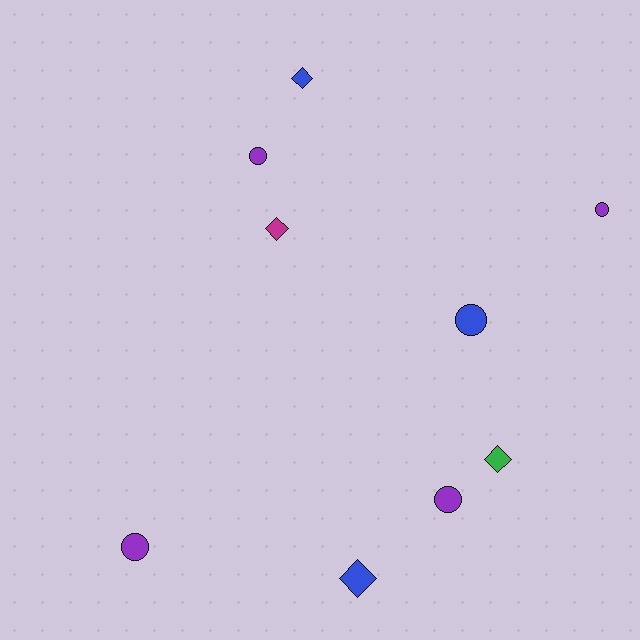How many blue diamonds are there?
There are 2 blue diamonds.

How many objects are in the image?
There are 9 objects.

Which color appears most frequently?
Purple, with 4 objects.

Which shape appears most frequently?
Circle, with 5 objects.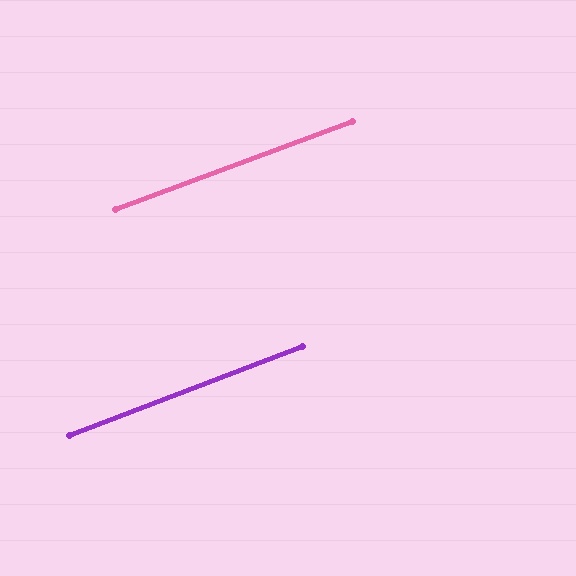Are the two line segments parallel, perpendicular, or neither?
Parallel — their directions differ by only 0.5°.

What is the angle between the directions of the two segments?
Approximately 1 degree.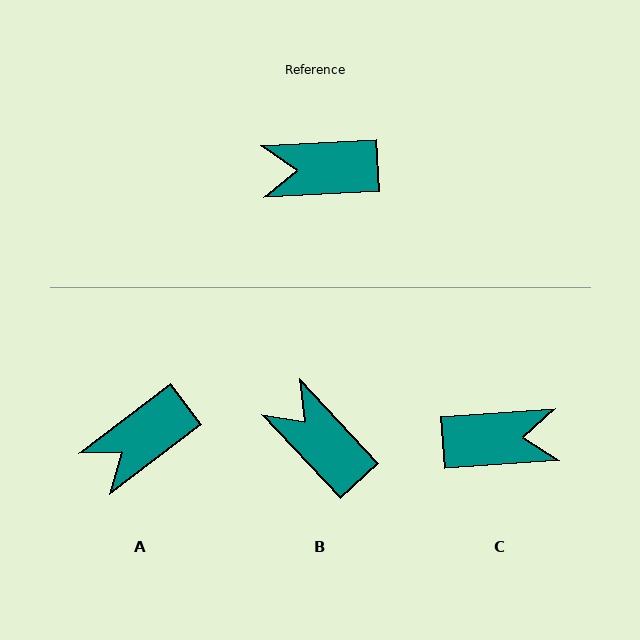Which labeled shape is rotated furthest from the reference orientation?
C, about 179 degrees away.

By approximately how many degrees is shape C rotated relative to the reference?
Approximately 179 degrees clockwise.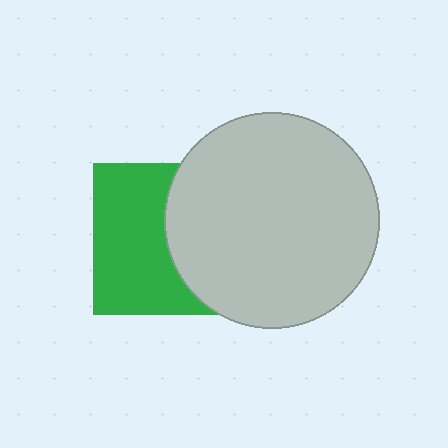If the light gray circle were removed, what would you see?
You would see the complete green square.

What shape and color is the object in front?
The object in front is a light gray circle.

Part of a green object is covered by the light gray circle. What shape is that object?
It is a square.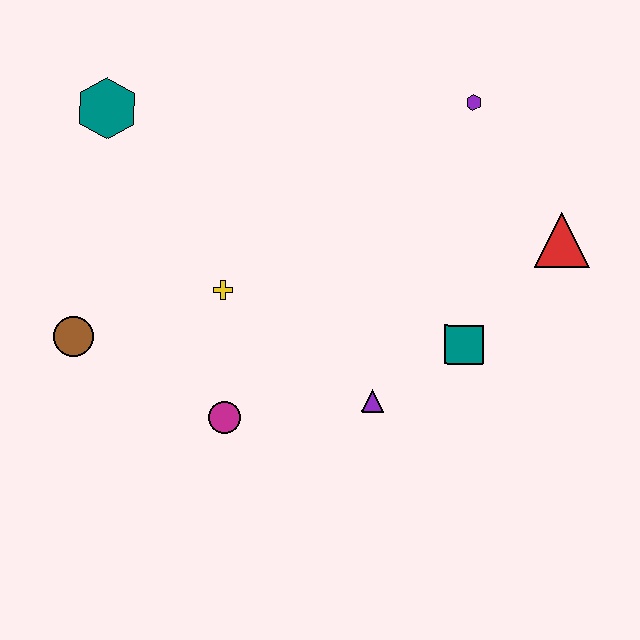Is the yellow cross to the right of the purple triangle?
No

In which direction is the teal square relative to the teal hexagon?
The teal square is to the right of the teal hexagon.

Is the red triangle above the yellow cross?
Yes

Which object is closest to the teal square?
The purple triangle is closest to the teal square.